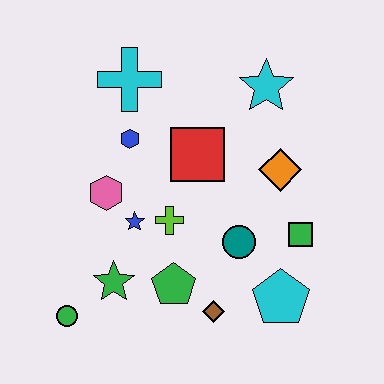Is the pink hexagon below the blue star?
No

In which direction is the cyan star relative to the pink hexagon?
The cyan star is to the right of the pink hexagon.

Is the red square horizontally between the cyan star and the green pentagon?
Yes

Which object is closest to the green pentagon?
The brown diamond is closest to the green pentagon.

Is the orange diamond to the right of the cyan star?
Yes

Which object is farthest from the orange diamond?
The green circle is farthest from the orange diamond.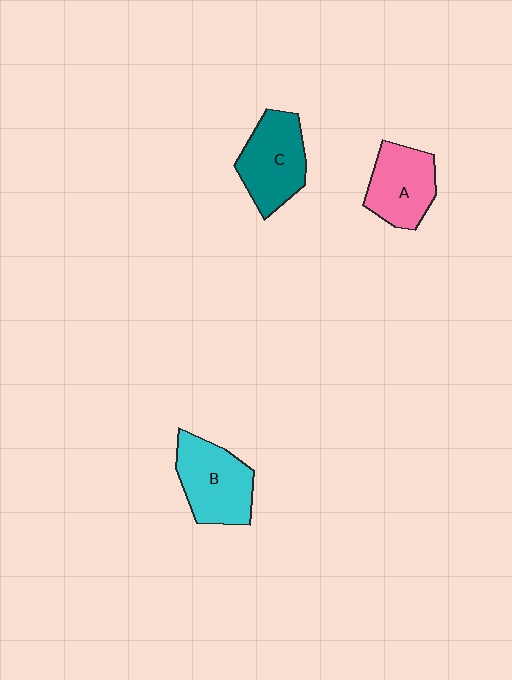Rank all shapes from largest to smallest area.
From largest to smallest: B (cyan), C (teal), A (pink).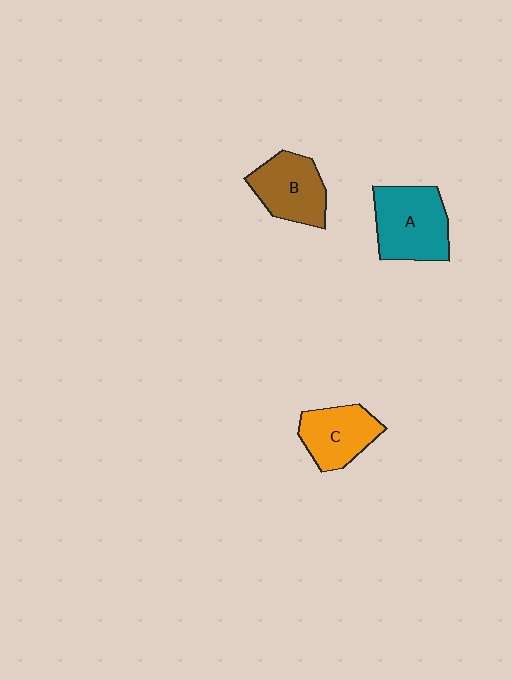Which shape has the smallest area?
Shape C (orange).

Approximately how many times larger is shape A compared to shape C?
Approximately 1.3 times.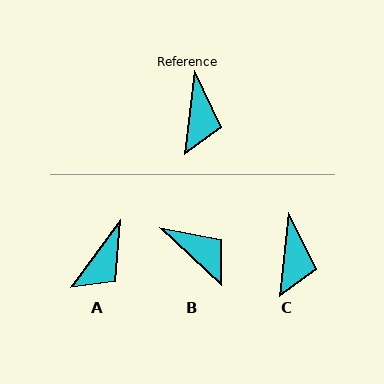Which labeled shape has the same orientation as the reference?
C.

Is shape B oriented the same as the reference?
No, it is off by about 53 degrees.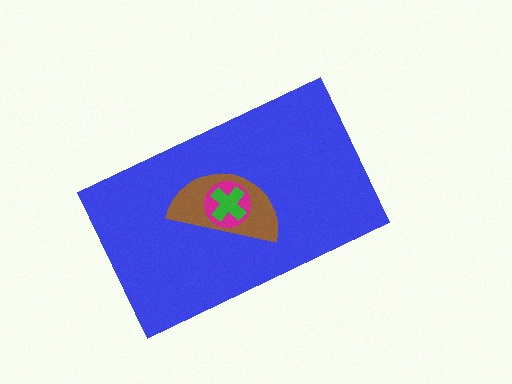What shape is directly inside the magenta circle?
The green cross.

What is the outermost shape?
The blue rectangle.